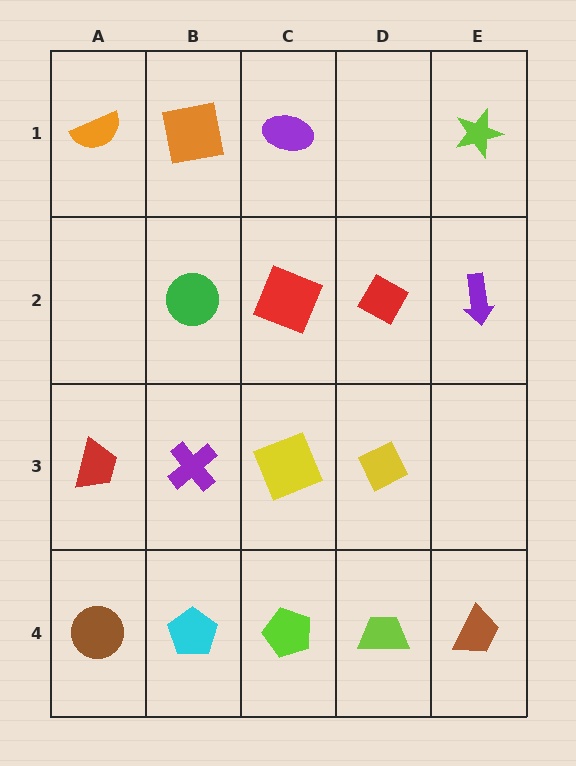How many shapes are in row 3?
4 shapes.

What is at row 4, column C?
A lime pentagon.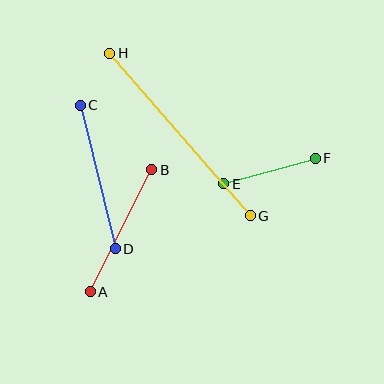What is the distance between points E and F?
The distance is approximately 95 pixels.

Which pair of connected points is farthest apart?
Points G and H are farthest apart.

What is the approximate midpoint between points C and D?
The midpoint is at approximately (98, 177) pixels.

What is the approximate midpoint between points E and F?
The midpoint is at approximately (270, 171) pixels.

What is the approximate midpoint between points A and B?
The midpoint is at approximately (121, 231) pixels.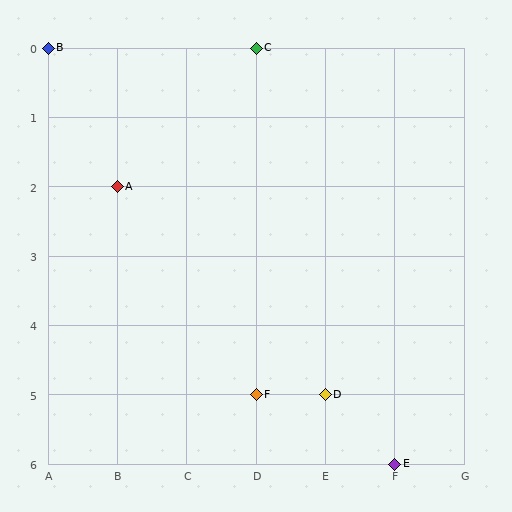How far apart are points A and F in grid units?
Points A and F are 2 columns and 3 rows apart (about 3.6 grid units diagonally).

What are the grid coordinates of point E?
Point E is at grid coordinates (F, 6).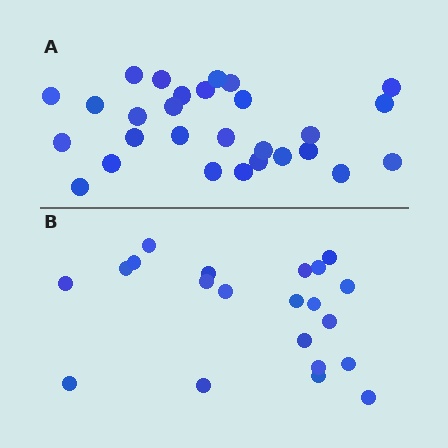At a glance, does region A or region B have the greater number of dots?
Region A (the top region) has more dots.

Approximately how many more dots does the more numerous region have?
Region A has roughly 8 or so more dots than region B.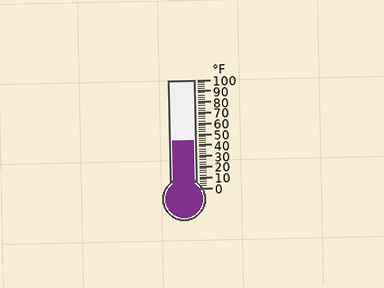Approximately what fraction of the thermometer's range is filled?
The thermometer is filled to approximately 45% of its range.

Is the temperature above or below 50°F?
The temperature is below 50°F.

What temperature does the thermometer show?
The thermometer shows approximately 44°F.